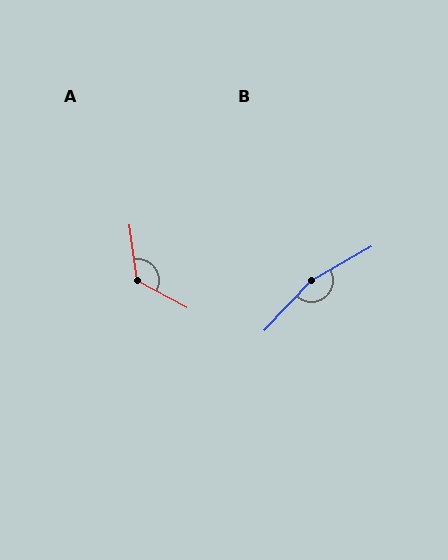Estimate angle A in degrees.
Approximately 126 degrees.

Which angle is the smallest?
A, at approximately 126 degrees.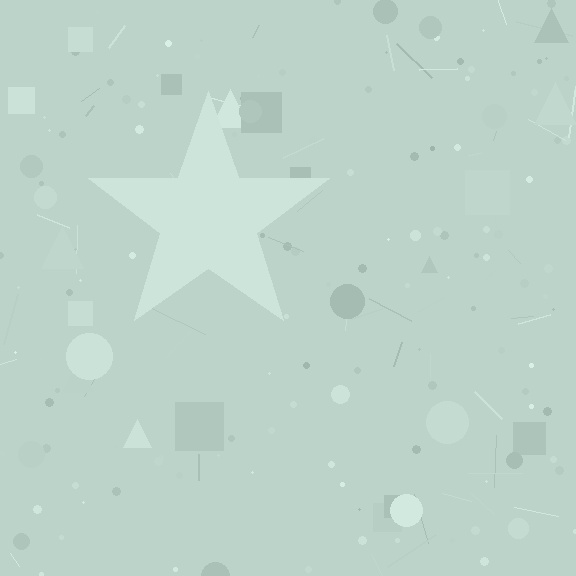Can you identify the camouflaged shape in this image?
The camouflaged shape is a star.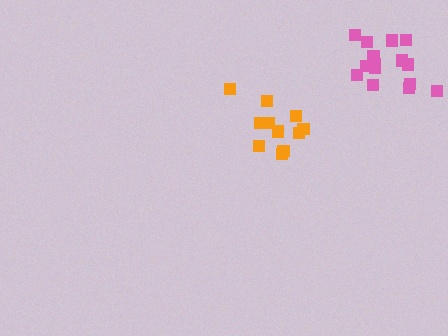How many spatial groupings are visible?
There are 2 spatial groupings.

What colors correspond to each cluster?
The clusters are colored: orange, pink.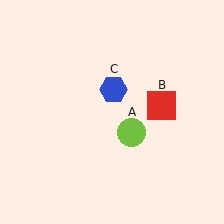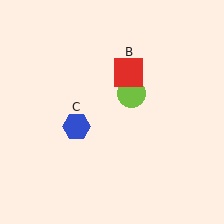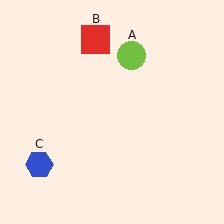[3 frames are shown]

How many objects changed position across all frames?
3 objects changed position: lime circle (object A), red square (object B), blue hexagon (object C).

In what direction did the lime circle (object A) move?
The lime circle (object A) moved up.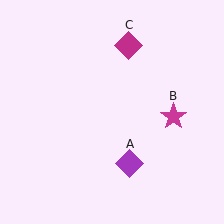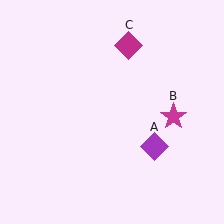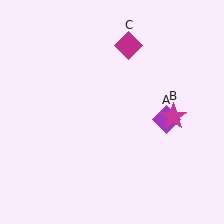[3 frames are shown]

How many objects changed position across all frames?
1 object changed position: purple diamond (object A).